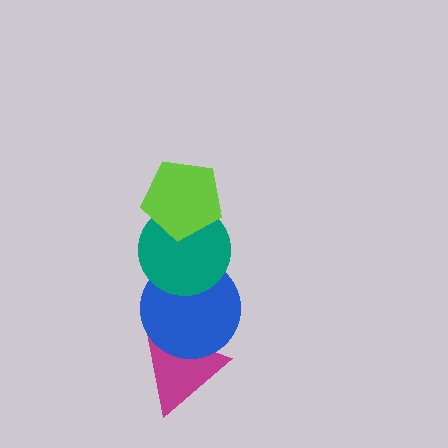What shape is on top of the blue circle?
The teal circle is on top of the blue circle.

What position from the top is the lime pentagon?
The lime pentagon is 1st from the top.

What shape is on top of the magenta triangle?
The blue circle is on top of the magenta triangle.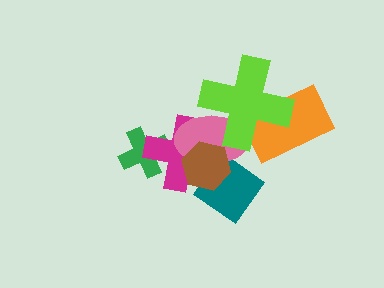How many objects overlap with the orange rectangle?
1 object overlaps with the orange rectangle.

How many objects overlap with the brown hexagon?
3 objects overlap with the brown hexagon.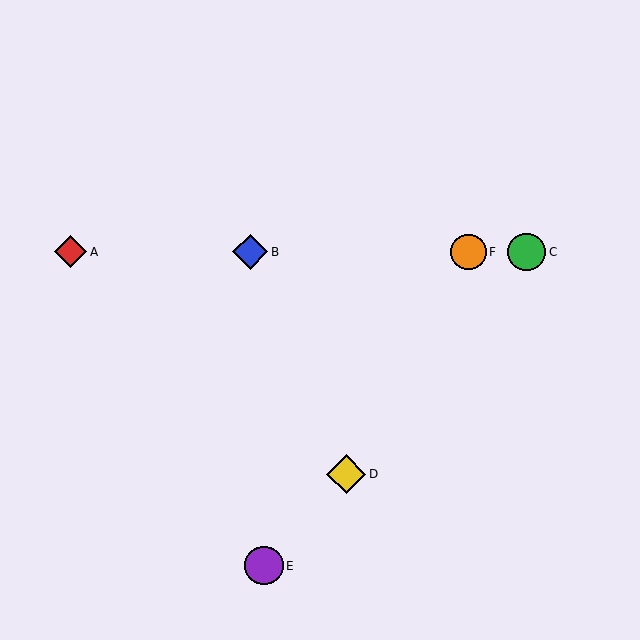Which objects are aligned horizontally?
Objects A, B, C, F are aligned horizontally.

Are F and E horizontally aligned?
No, F is at y≈252 and E is at y≈566.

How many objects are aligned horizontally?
4 objects (A, B, C, F) are aligned horizontally.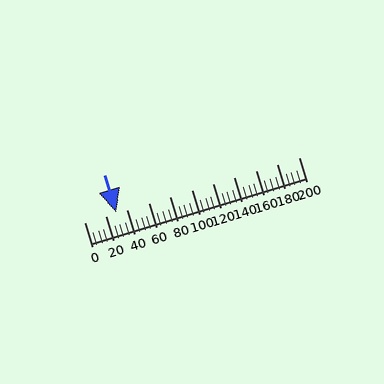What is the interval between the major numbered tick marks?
The major tick marks are spaced 20 units apart.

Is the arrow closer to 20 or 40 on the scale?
The arrow is closer to 40.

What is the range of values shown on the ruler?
The ruler shows values from 0 to 200.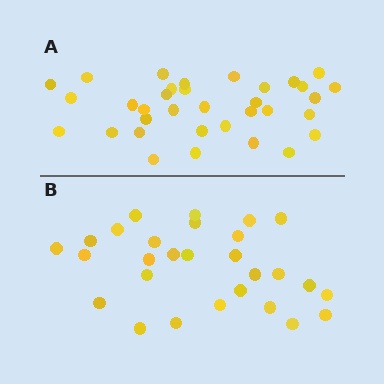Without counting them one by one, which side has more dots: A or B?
Region A (the top region) has more dots.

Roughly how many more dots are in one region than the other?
Region A has about 6 more dots than region B.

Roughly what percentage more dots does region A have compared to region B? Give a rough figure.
About 20% more.